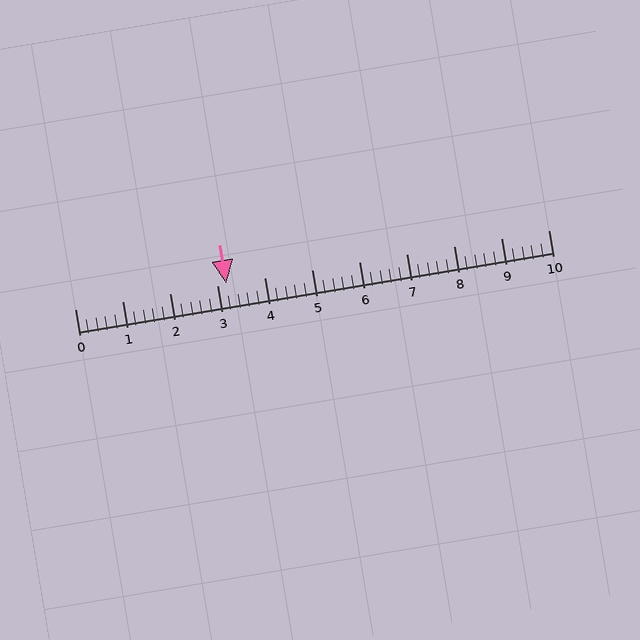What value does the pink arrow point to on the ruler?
The pink arrow points to approximately 3.2.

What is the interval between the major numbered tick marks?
The major tick marks are spaced 1 units apart.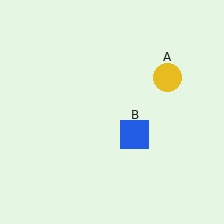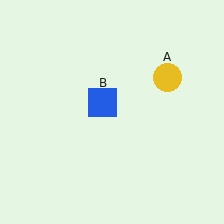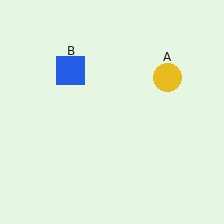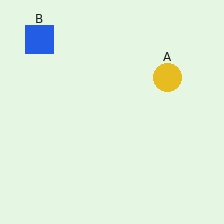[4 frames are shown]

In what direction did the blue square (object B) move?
The blue square (object B) moved up and to the left.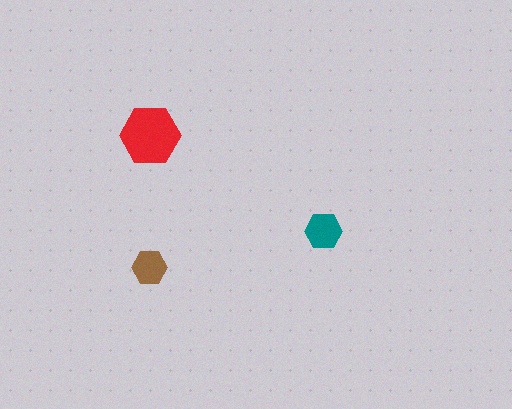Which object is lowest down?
The brown hexagon is bottommost.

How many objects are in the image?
There are 3 objects in the image.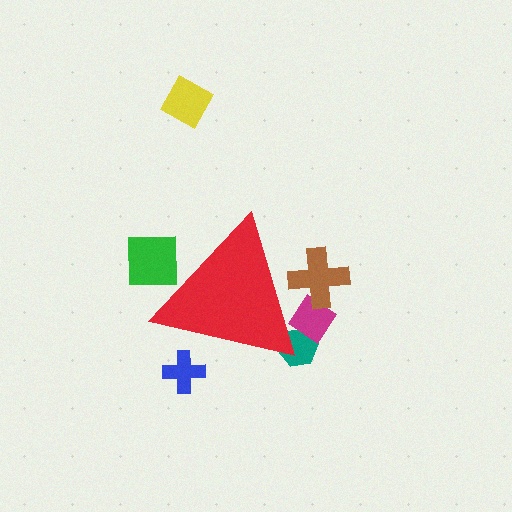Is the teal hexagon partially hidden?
Yes, the teal hexagon is partially hidden behind the red triangle.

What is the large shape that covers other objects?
A red triangle.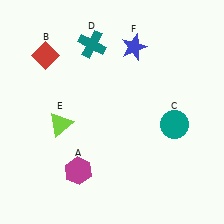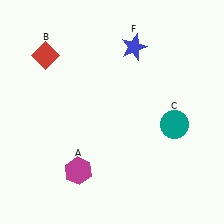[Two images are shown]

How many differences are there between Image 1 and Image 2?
There are 2 differences between the two images.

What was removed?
The teal cross (D), the lime triangle (E) were removed in Image 2.